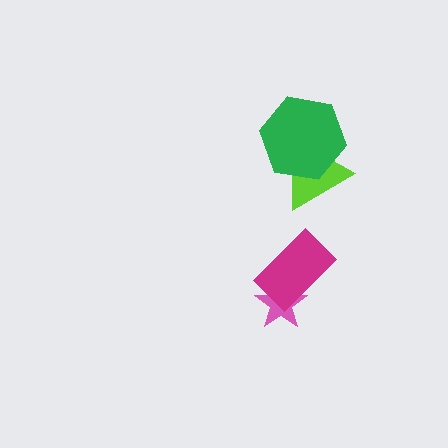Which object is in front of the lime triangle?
The green hexagon is in front of the lime triangle.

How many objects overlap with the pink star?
1 object overlaps with the pink star.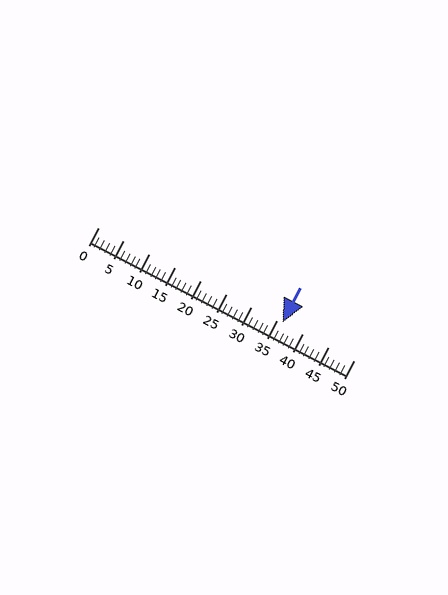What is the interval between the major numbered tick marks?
The major tick marks are spaced 5 units apart.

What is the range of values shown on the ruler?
The ruler shows values from 0 to 50.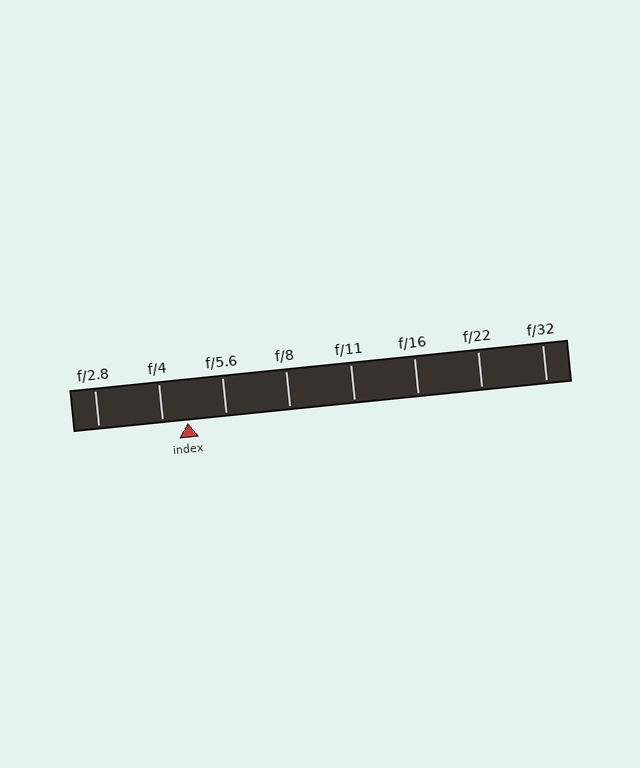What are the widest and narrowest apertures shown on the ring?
The widest aperture shown is f/2.8 and the narrowest is f/32.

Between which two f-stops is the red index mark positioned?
The index mark is between f/4 and f/5.6.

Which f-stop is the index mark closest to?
The index mark is closest to f/4.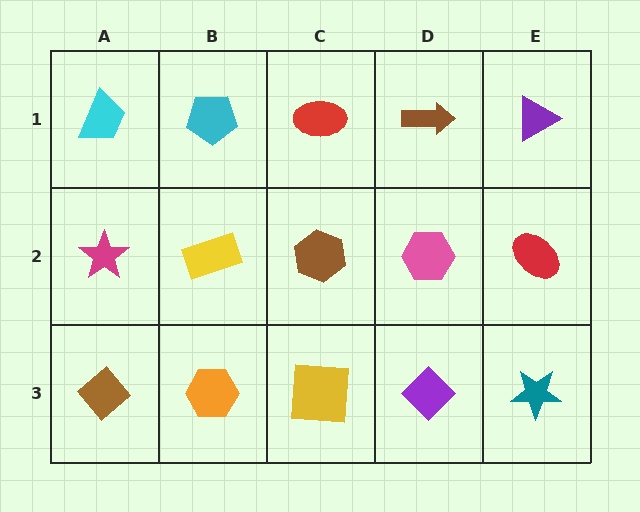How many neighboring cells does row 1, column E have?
2.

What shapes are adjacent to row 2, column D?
A brown arrow (row 1, column D), a purple diamond (row 3, column D), a brown hexagon (row 2, column C), a red ellipse (row 2, column E).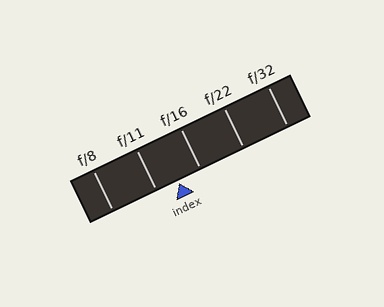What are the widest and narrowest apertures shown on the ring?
The widest aperture shown is f/8 and the narrowest is f/32.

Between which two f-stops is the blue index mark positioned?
The index mark is between f/11 and f/16.